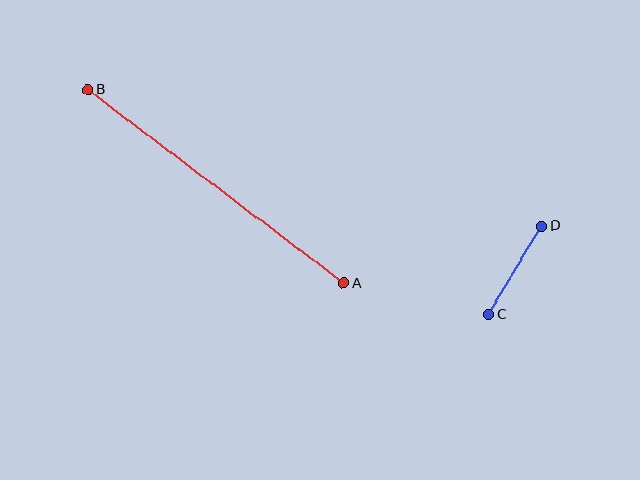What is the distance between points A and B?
The distance is approximately 321 pixels.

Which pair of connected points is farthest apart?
Points A and B are farthest apart.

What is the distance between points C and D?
The distance is approximately 103 pixels.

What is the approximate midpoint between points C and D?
The midpoint is at approximately (515, 270) pixels.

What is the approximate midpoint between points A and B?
The midpoint is at approximately (216, 187) pixels.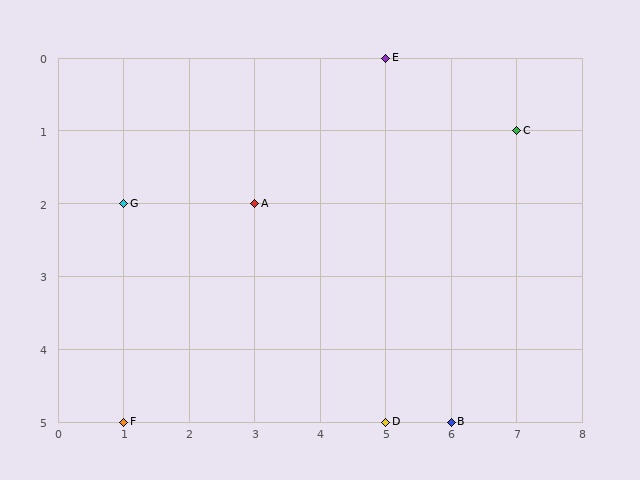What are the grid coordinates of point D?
Point D is at grid coordinates (5, 5).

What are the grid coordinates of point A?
Point A is at grid coordinates (3, 2).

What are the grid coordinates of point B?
Point B is at grid coordinates (6, 5).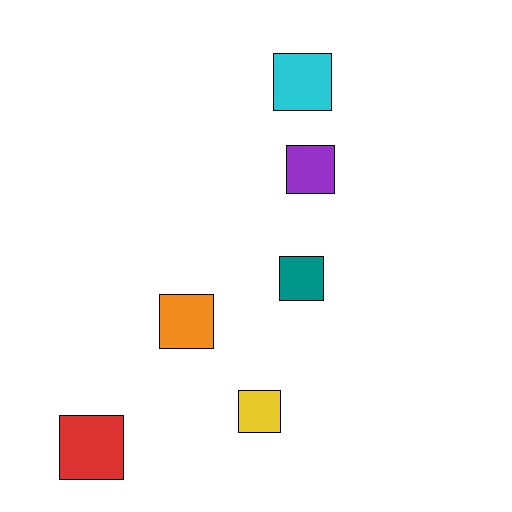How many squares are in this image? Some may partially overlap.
There are 6 squares.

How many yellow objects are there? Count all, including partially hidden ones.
There is 1 yellow object.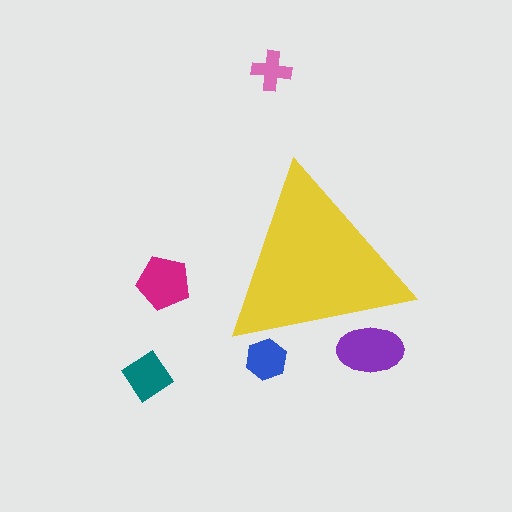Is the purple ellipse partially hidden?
Yes, the purple ellipse is partially hidden behind the yellow triangle.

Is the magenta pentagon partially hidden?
No, the magenta pentagon is fully visible.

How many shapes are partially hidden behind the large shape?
2 shapes are partially hidden.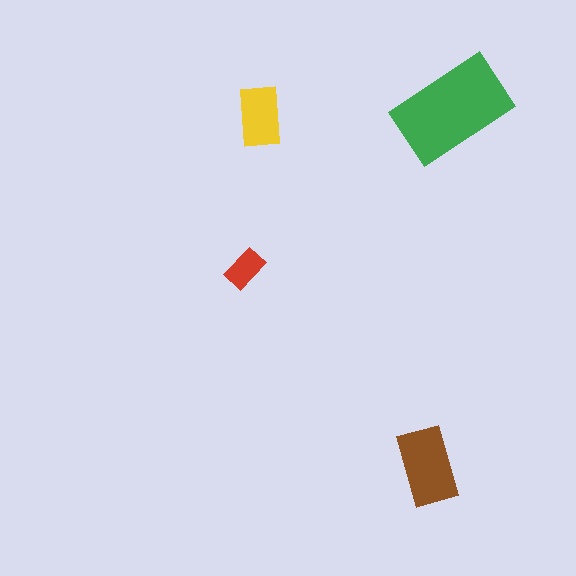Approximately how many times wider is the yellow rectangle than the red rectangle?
About 1.5 times wider.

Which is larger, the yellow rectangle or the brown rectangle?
The brown one.